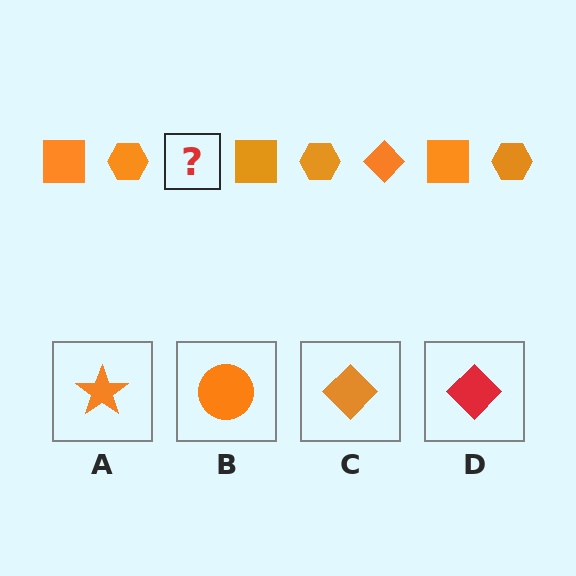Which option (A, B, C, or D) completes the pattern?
C.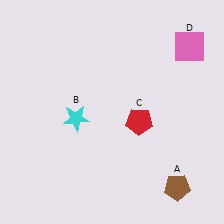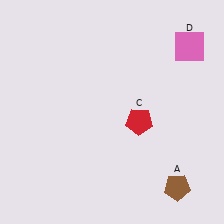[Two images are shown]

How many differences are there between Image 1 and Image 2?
There is 1 difference between the two images.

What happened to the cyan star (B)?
The cyan star (B) was removed in Image 2. It was in the bottom-left area of Image 1.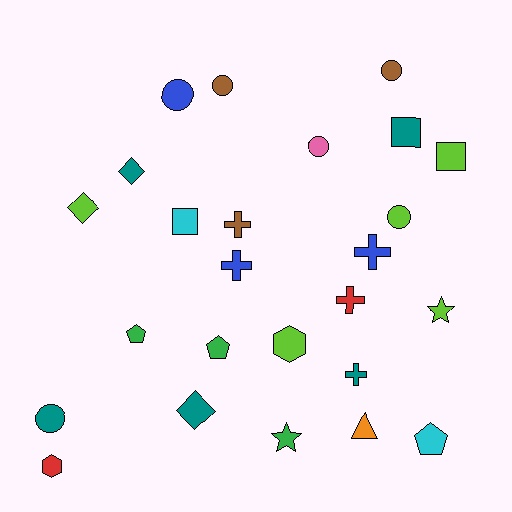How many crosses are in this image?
There are 5 crosses.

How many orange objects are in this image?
There is 1 orange object.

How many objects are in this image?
There are 25 objects.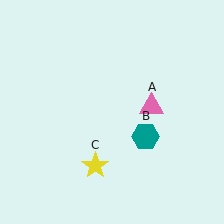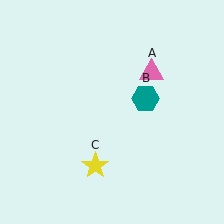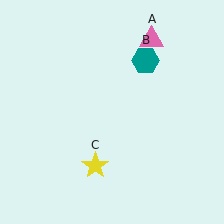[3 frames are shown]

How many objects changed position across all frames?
2 objects changed position: pink triangle (object A), teal hexagon (object B).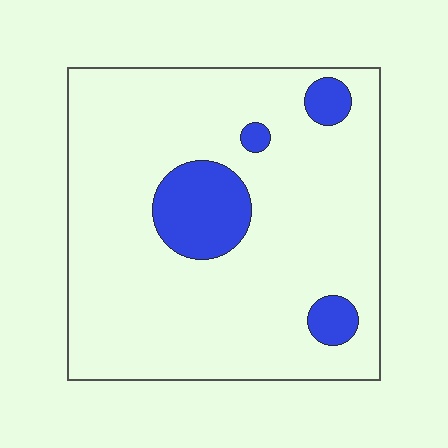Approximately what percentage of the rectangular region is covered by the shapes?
Approximately 15%.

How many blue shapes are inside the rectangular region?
4.